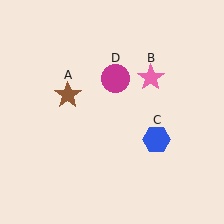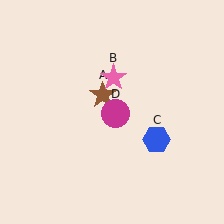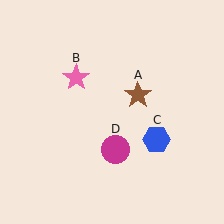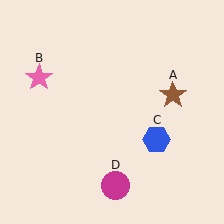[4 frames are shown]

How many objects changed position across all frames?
3 objects changed position: brown star (object A), pink star (object B), magenta circle (object D).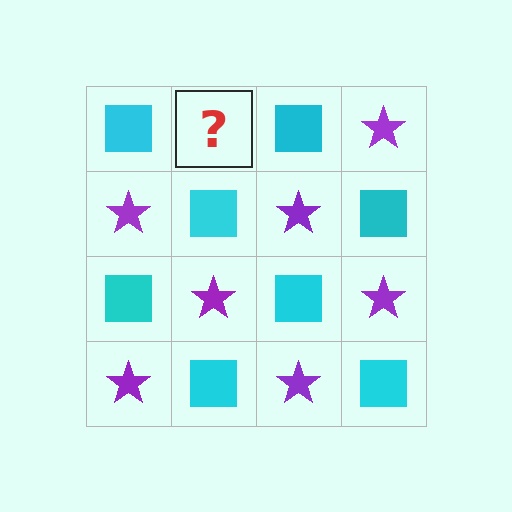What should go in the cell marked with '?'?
The missing cell should contain a purple star.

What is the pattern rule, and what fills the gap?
The rule is that it alternates cyan square and purple star in a checkerboard pattern. The gap should be filled with a purple star.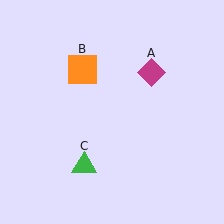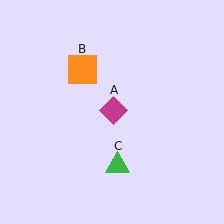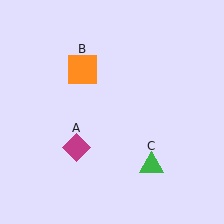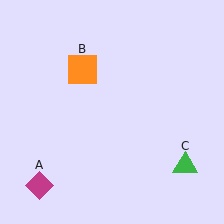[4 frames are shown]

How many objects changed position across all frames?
2 objects changed position: magenta diamond (object A), green triangle (object C).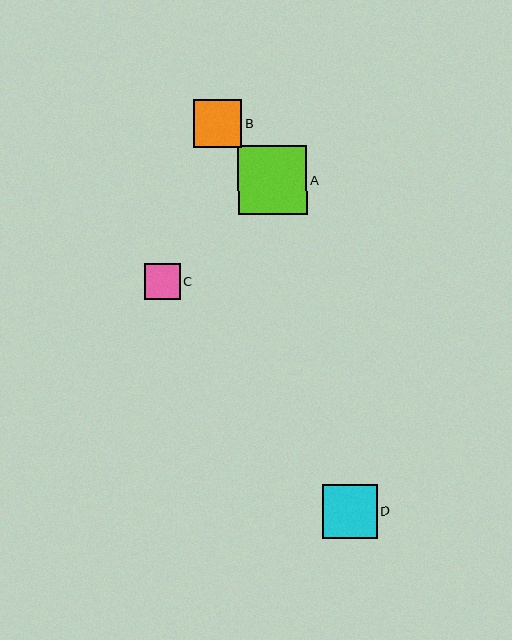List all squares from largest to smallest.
From largest to smallest: A, D, B, C.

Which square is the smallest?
Square C is the smallest with a size of approximately 36 pixels.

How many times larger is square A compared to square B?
Square A is approximately 1.4 times the size of square B.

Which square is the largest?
Square A is the largest with a size of approximately 69 pixels.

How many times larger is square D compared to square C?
Square D is approximately 1.5 times the size of square C.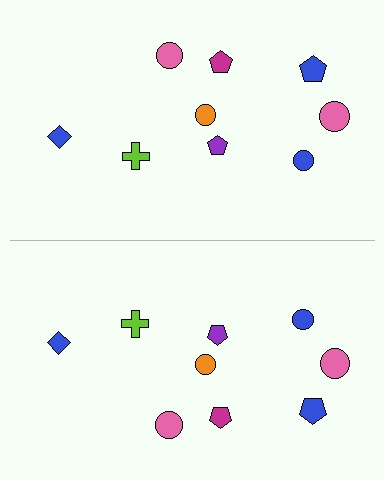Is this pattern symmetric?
Yes, this pattern has bilateral (reflection) symmetry.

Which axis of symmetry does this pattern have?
The pattern has a horizontal axis of symmetry running through the center of the image.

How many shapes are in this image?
There are 18 shapes in this image.